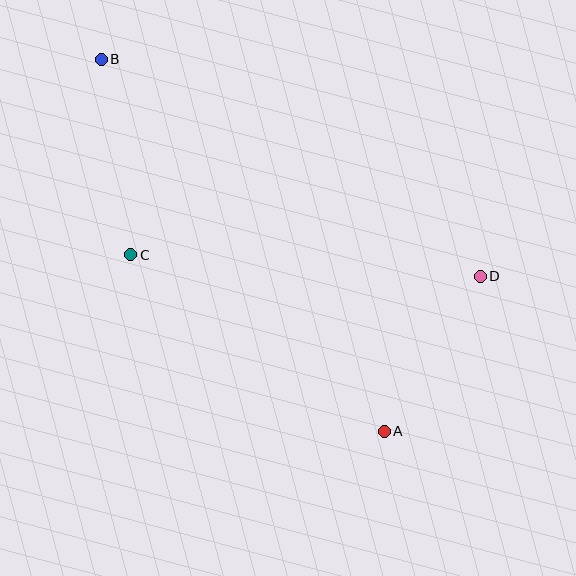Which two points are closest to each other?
Points A and D are closest to each other.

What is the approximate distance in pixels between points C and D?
The distance between C and D is approximately 350 pixels.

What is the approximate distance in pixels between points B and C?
The distance between B and C is approximately 198 pixels.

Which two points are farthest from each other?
Points A and B are farthest from each other.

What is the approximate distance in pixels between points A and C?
The distance between A and C is approximately 309 pixels.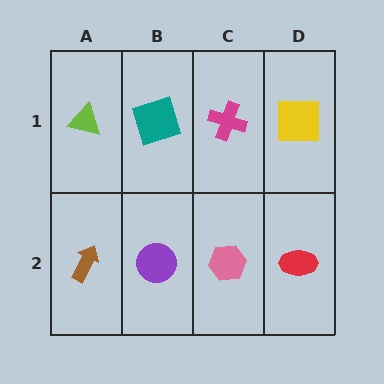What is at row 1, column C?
A magenta cross.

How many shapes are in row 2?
4 shapes.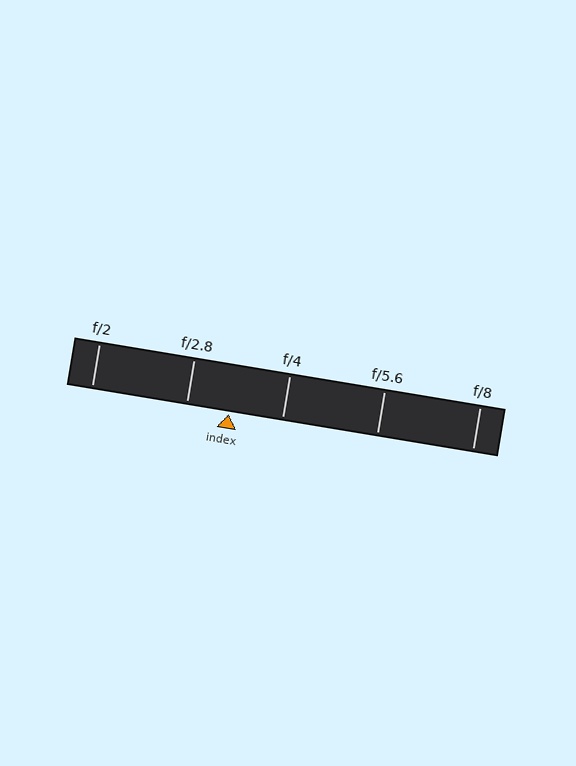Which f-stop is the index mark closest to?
The index mark is closest to f/2.8.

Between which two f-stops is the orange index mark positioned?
The index mark is between f/2.8 and f/4.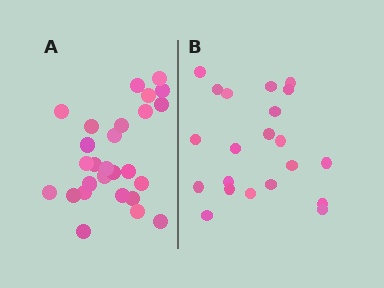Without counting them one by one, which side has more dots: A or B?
Region A (the left region) has more dots.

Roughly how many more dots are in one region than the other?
Region A has about 6 more dots than region B.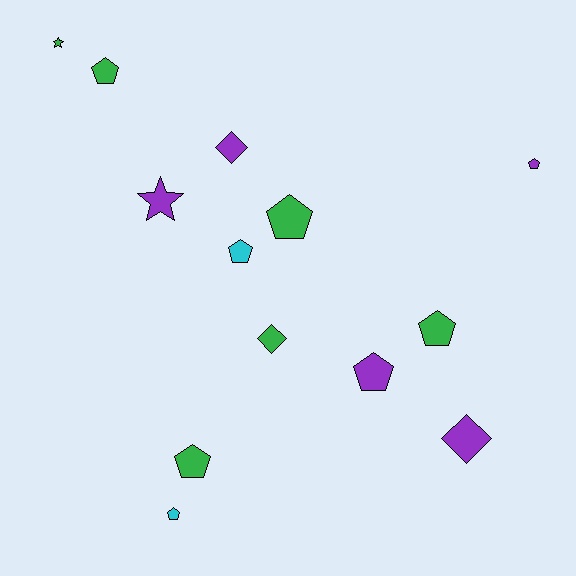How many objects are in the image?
There are 13 objects.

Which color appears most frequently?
Green, with 6 objects.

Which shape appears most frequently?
Pentagon, with 8 objects.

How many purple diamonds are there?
There are 2 purple diamonds.